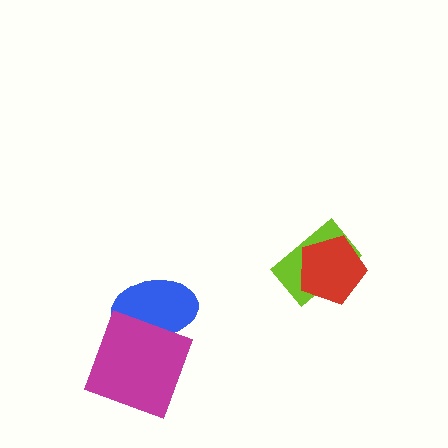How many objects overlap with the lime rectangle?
1 object overlaps with the lime rectangle.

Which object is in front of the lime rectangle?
The red pentagon is in front of the lime rectangle.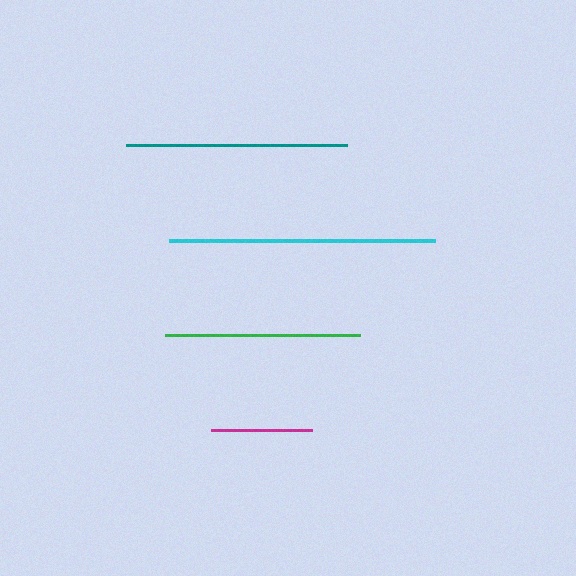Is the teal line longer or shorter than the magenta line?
The teal line is longer than the magenta line.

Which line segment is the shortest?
The magenta line is the shortest at approximately 100 pixels.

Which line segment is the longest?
The cyan line is the longest at approximately 267 pixels.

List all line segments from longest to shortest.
From longest to shortest: cyan, teal, green, magenta.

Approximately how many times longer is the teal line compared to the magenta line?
The teal line is approximately 2.2 times the length of the magenta line.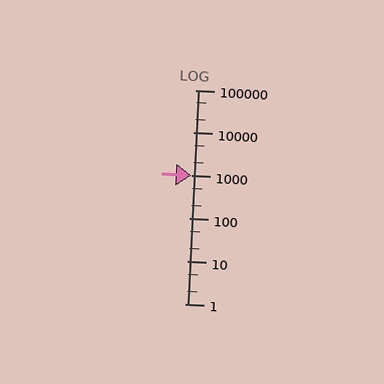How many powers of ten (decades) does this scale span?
The scale spans 5 decades, from 1 to 100000.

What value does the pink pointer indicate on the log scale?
The pointer indicates approximately 1000.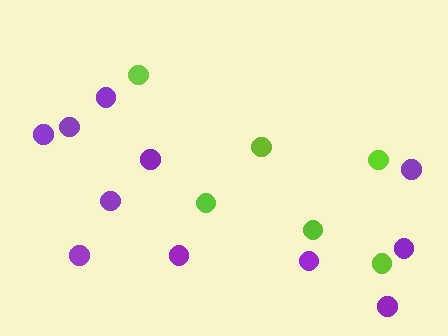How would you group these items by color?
There are 2 groups: one group of lime circles (6) and one group of purple circles (11).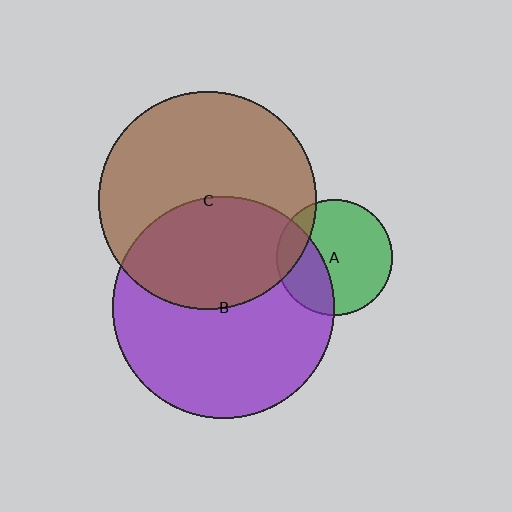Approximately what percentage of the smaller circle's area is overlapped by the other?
Approximately 40%.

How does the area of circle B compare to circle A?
Approximately 3.7 times.